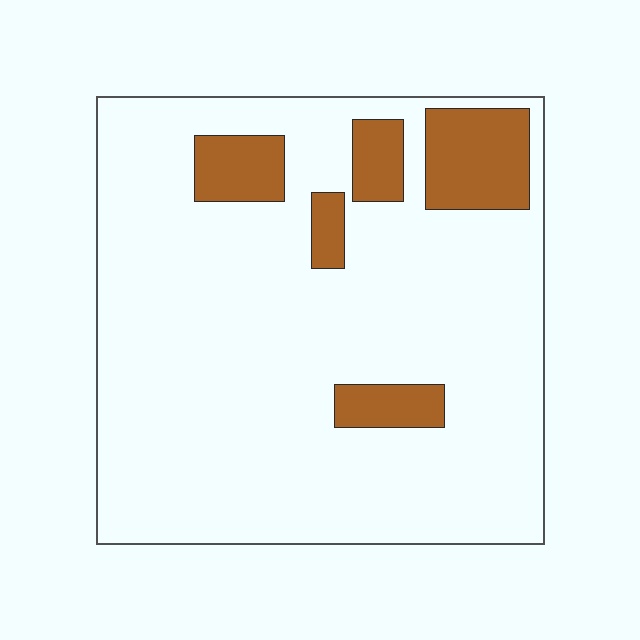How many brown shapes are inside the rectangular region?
5.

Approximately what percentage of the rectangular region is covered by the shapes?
Approximately 15%.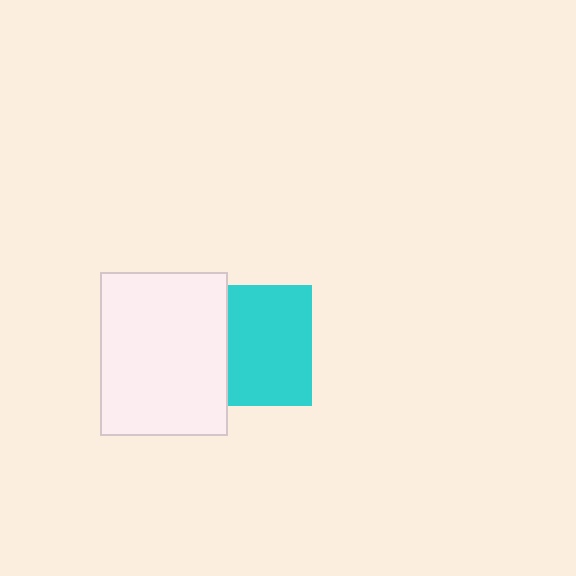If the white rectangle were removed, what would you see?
You would see the complete cyan square.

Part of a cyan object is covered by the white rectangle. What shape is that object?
It is a square.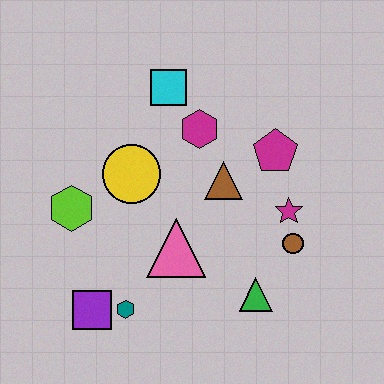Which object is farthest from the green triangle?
The cyan square is farthest from the green triangle.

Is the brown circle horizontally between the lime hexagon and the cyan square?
No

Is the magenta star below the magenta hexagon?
Yes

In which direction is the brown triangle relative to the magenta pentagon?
The brown triangle is to the left of the magenta pentagon.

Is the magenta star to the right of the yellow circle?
Yes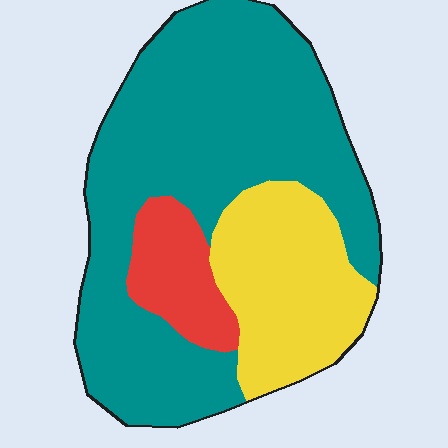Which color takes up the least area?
Red, at roughly 10%.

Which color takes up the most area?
Teal, at roughly 65%.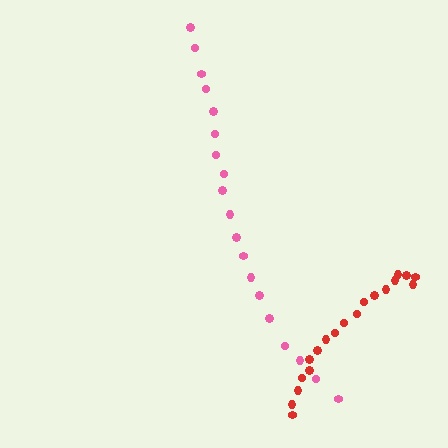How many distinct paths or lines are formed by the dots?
There are 2 distinct paths.